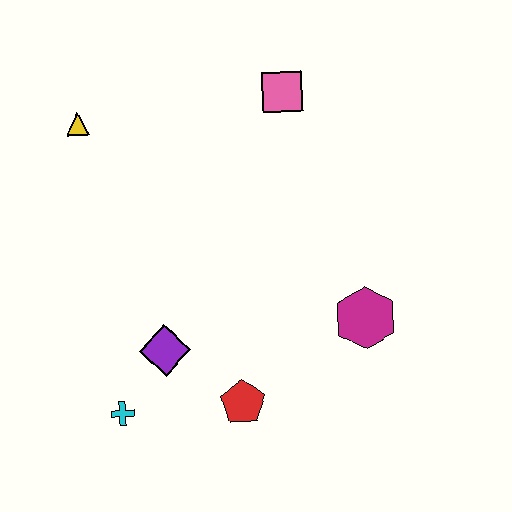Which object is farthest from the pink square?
The cyan cross is farthest from the pink square.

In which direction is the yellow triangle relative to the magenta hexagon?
The yellow triangle is to the left of the magenta hexagon.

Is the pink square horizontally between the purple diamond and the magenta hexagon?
Yes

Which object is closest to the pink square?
The yellow triangle is closest to the pink square.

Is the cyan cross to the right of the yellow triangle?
Yes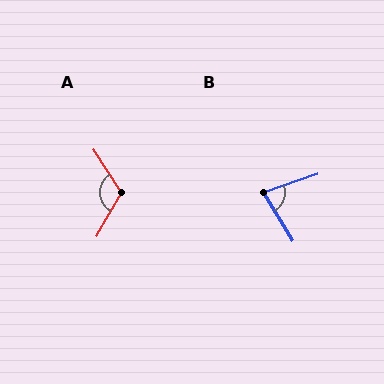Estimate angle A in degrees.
Approximately 117 degrees.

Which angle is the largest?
A, at approximately 117 degrees.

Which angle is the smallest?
B, at approximately 77 degrees.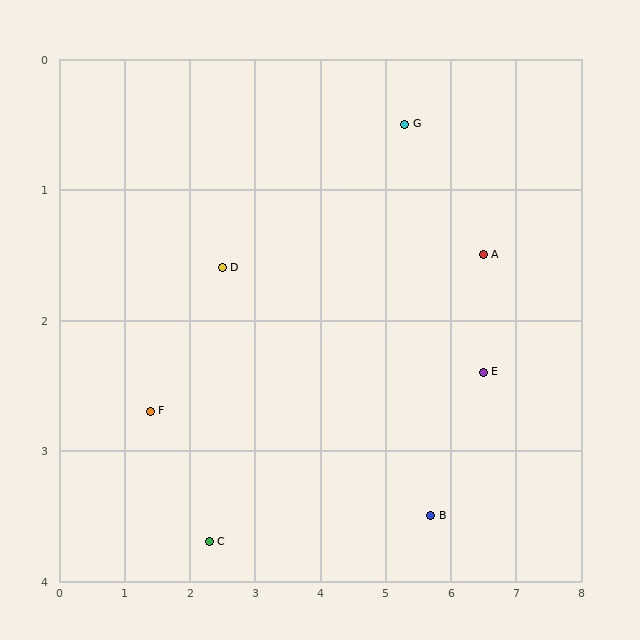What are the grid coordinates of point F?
Point F is at approximately (1.4, 2.7).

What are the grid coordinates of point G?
Point G is at approximately (5.3, 0.5).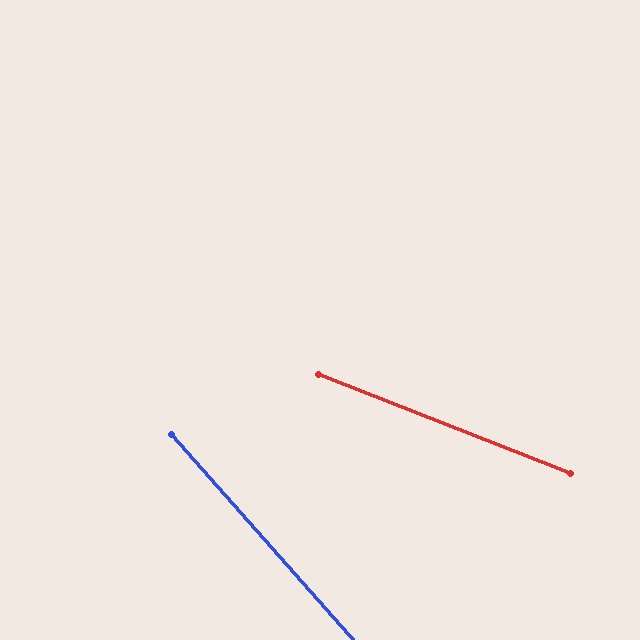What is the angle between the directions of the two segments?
Approximately 27 degrees.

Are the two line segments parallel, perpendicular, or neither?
Neither parallel nor perpendicular — they differ by about 27°.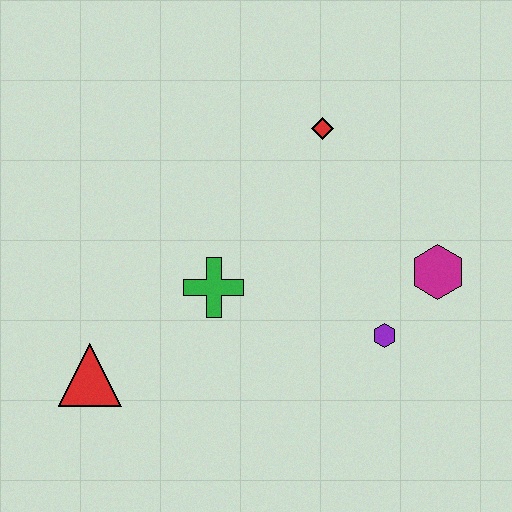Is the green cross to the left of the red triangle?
No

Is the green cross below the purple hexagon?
No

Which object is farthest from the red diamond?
The red triangle is farthest from the red diamond.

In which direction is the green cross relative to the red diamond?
The green cross is below the red diamond.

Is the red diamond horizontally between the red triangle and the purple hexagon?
Yes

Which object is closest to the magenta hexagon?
The purple hexagon is closest to the magenta hexagon.